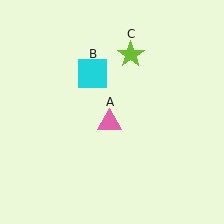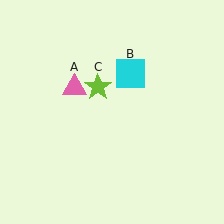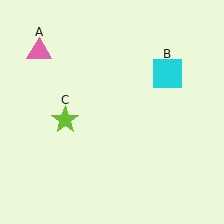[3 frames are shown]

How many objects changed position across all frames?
3 objects changed position: pink triangle (object A), cyan square (object B), lime star (object C).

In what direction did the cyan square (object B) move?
The cyan square (object B) moved right.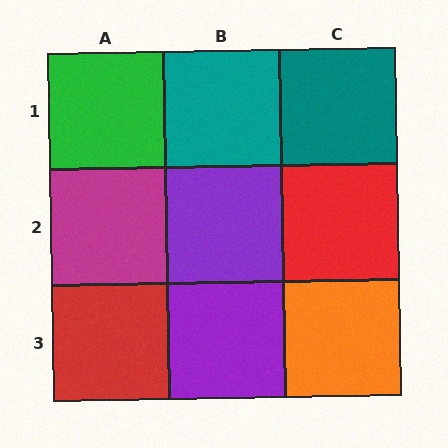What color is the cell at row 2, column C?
Red.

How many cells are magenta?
1 cell is magenta.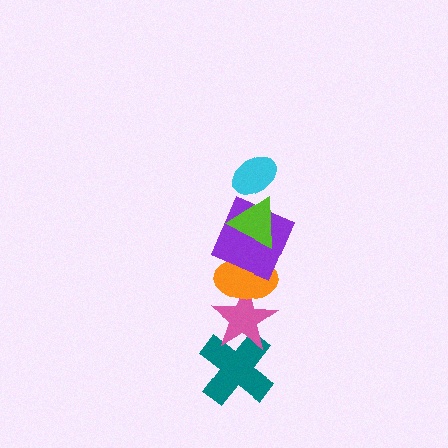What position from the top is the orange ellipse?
The orange ellipse is 4th from the top.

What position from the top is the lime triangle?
The lime triangle is 2nd from the top.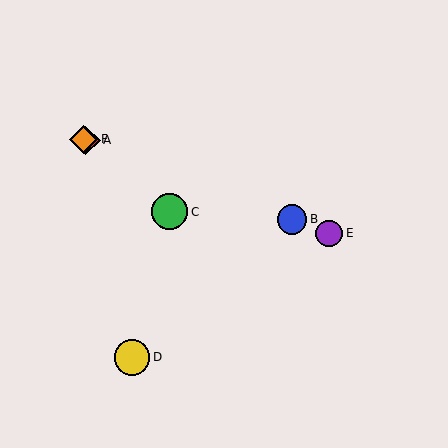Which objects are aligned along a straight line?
Objects A, B, E, F are aligned along a straight line.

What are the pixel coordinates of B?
Object B is at (292, 219).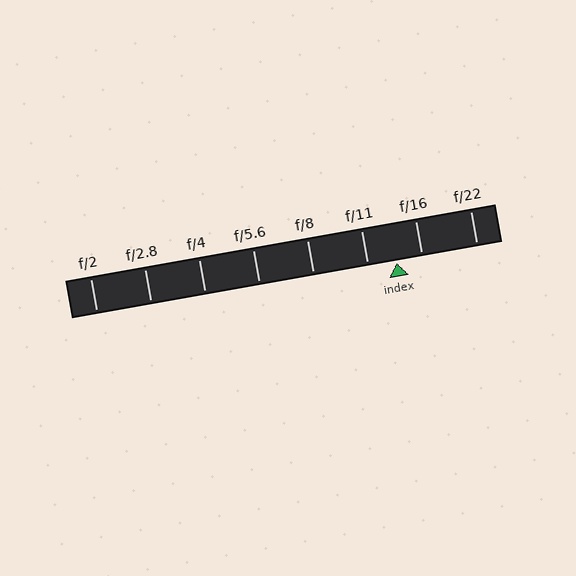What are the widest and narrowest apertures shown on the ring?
The widest aperture shown is f/2 and the narrowest is f/22.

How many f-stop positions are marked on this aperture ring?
There are 8 f-stop positions marked.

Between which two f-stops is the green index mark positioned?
The index mark is between f/11 and f/16.